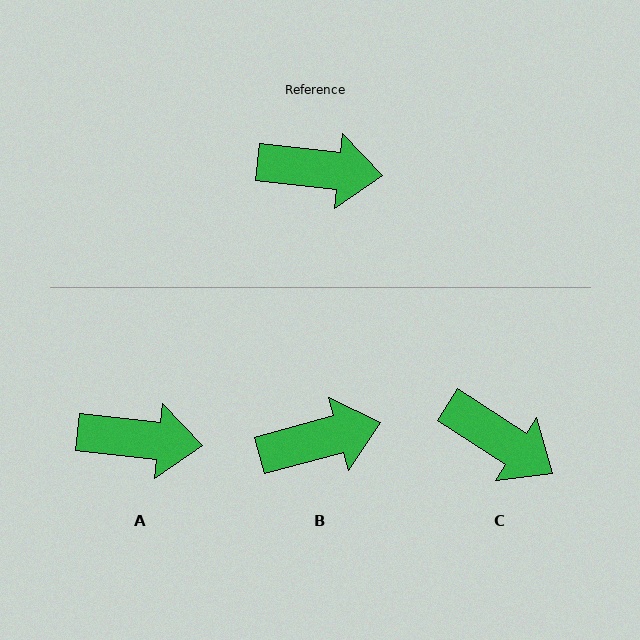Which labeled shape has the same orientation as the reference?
A.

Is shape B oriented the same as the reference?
No, it is off by about 22 degrees.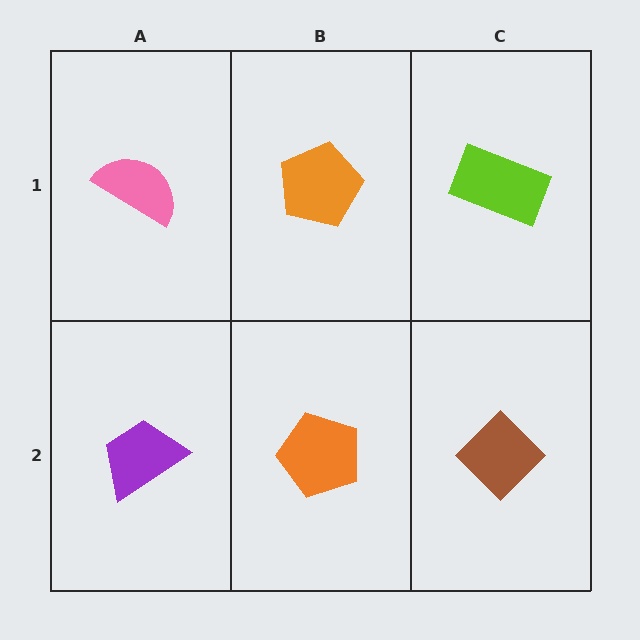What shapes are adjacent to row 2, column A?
A pink semicircle (row 1, column A), an orange pentagon (row 2, column B).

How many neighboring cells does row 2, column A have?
2.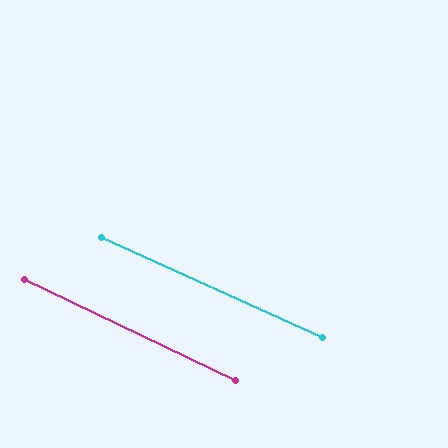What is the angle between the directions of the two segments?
Approximately 1 degree.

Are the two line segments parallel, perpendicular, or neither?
Parallel — their directions differ by only 1.2°.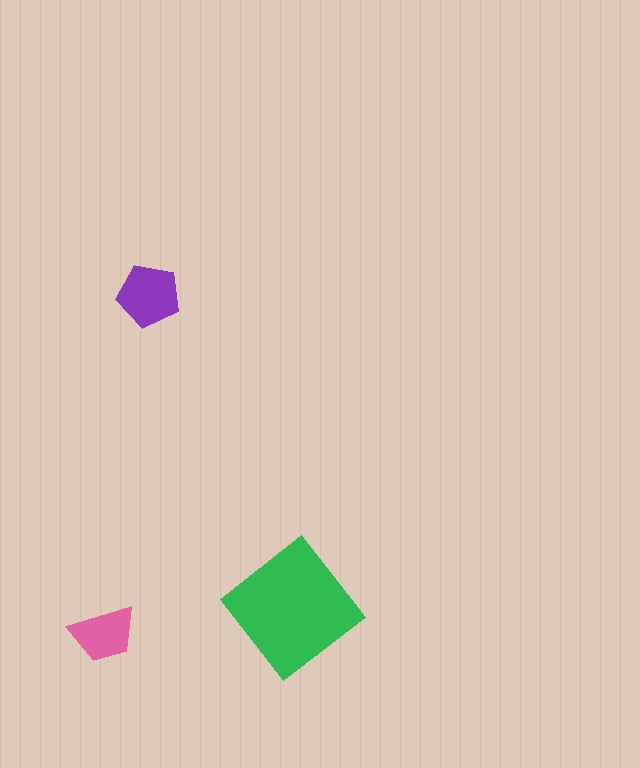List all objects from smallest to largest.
The pink trapezoid, the purple pentagon, the green diamond.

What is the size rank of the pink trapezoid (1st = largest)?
3rd.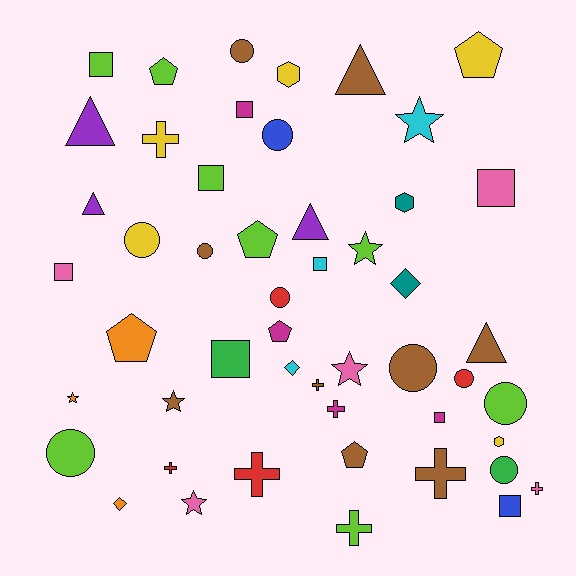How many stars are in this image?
There are 6 stars.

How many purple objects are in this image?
There are 3 purple objects.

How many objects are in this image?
There are 50 objects.